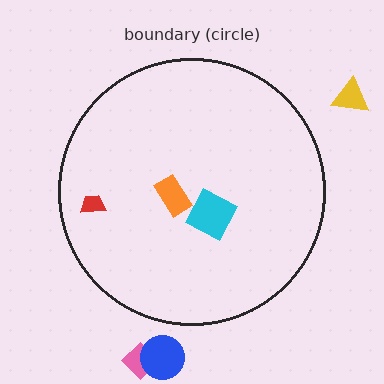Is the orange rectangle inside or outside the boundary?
Inside.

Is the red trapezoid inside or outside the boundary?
Inside.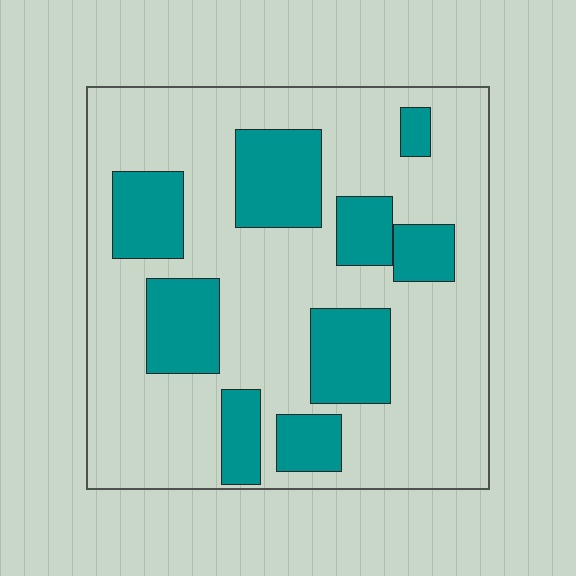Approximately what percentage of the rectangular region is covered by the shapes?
Approximately 30%.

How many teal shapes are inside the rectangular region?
9.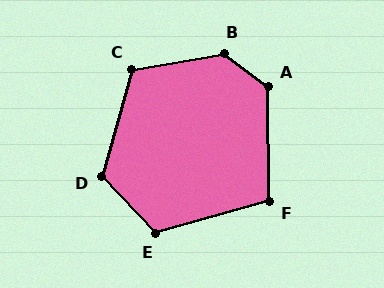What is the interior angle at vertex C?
Approximately 115 degrees (obtuse).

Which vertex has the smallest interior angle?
F, at approximately 105 degrees.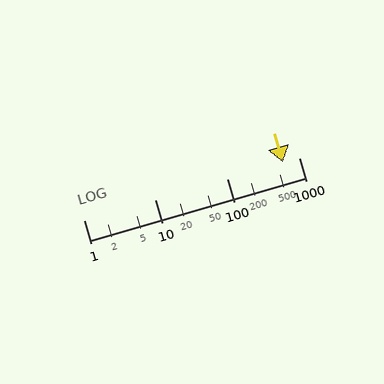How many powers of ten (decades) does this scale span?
The scale spans 3 decades, from 1 to 1000.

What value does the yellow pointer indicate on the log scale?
The pointer indicates approximately 610.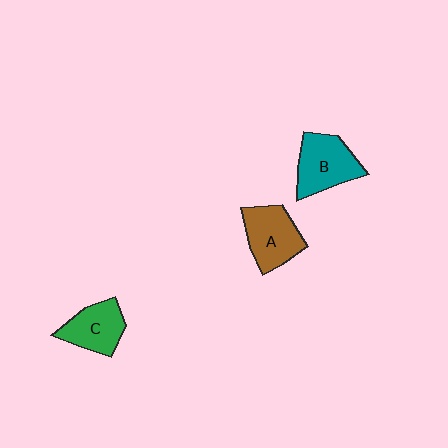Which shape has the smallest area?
Shape C (green).